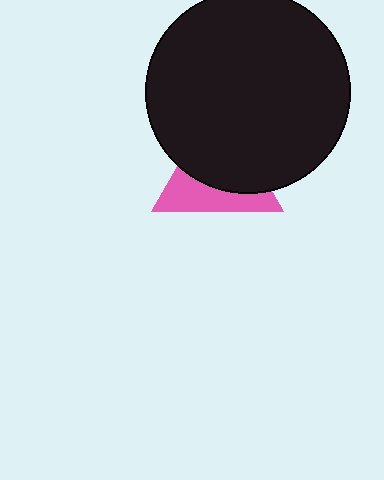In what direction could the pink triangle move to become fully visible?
The pink triangle could move down. That would shift it out from behind the black circle entirely.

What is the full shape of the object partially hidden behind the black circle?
The partially hidden object is a pink triangle.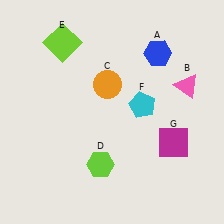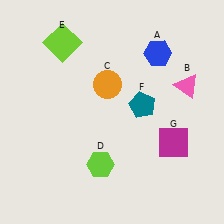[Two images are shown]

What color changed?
The pentagon (F) changed from cyan in Image 1 to teal in Image 2.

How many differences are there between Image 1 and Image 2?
There is 1 difference between the two images.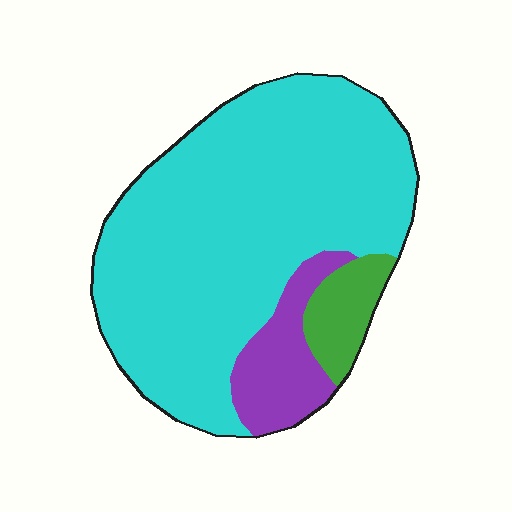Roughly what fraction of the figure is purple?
Purple covers roughly 15% of the figure.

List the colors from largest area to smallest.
From largest to smallest: cyan, purple, green.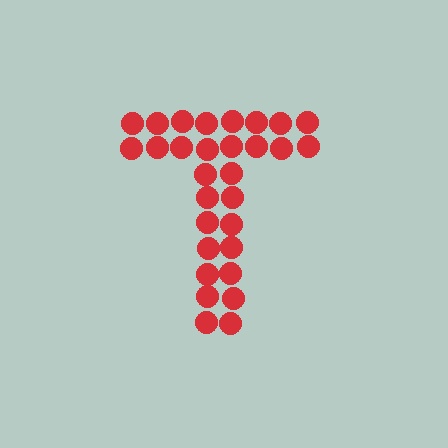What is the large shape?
The large shape is the letter T.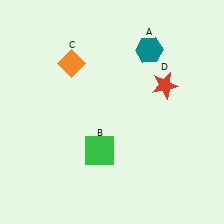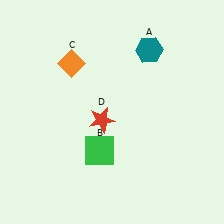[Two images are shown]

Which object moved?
The red star (D) moved left.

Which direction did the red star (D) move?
The red star (D) moved left.